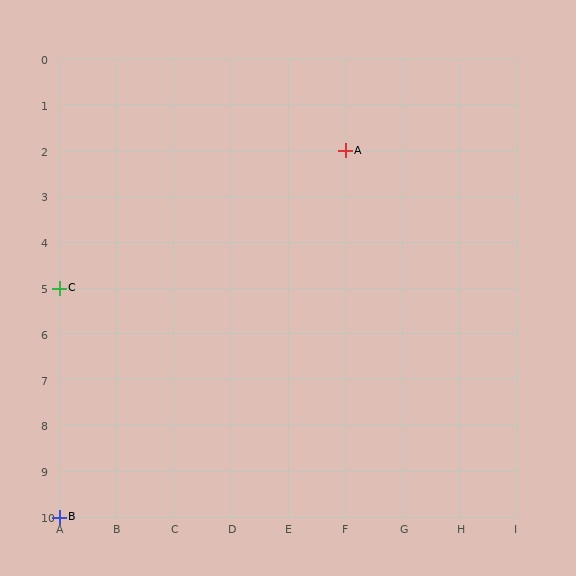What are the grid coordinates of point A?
Point A is at grid coordinates (F, 2).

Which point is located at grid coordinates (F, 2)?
Point A is at (F, 2).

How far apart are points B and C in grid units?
Points B and C are 5 rows apart.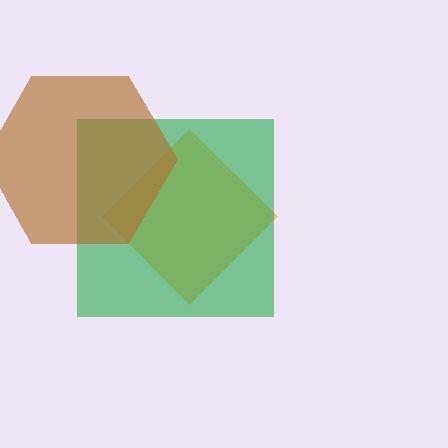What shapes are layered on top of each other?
The layered shapes are: an orange diamond, a green square, a brown hexagon.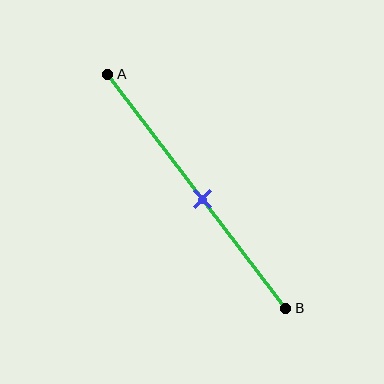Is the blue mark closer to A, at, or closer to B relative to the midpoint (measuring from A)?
The blue mark is closer to point B than the midpoint of segment AB.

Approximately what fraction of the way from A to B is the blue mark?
The blue mark is approximately 55% of the way from A to B.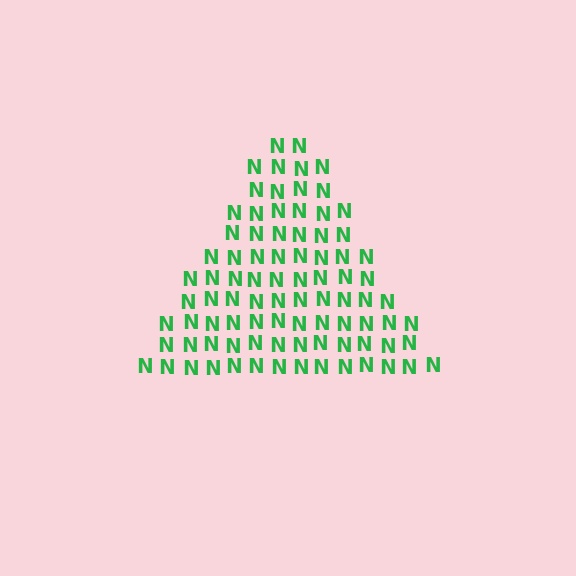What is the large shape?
The large shape is a triangle.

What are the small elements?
The small elements are letter N's.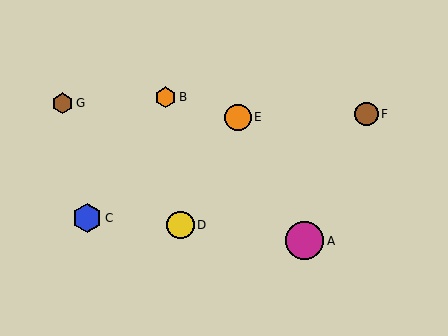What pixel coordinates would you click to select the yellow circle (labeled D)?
Click at (180, 225) to select the yellow circle D.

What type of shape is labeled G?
Shape G is a brown hexagon.